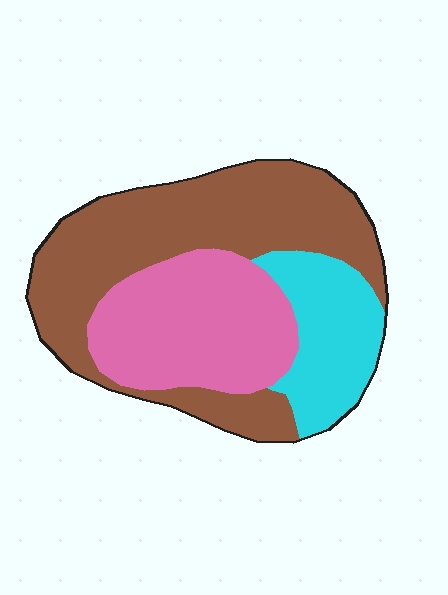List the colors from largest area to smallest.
From largest to smallest: brown, pink, cyan.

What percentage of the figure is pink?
Pink takes up about one third (1/3) of the figure.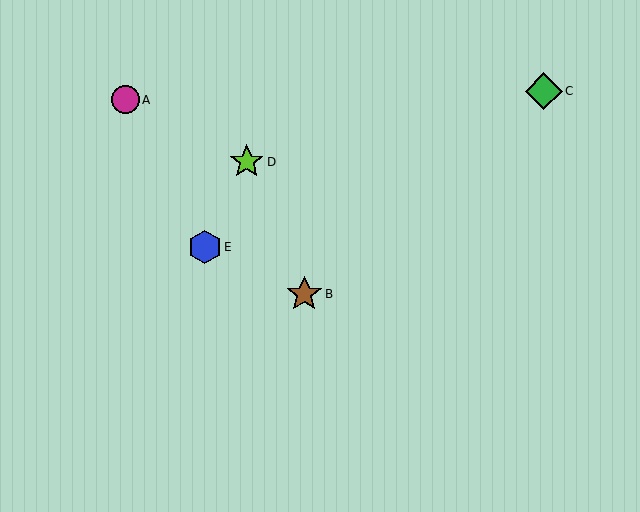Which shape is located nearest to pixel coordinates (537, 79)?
The green diamond (labeled C) at (544, 91) is nearest to that location.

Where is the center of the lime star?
The center of the lime star is at (247, 162).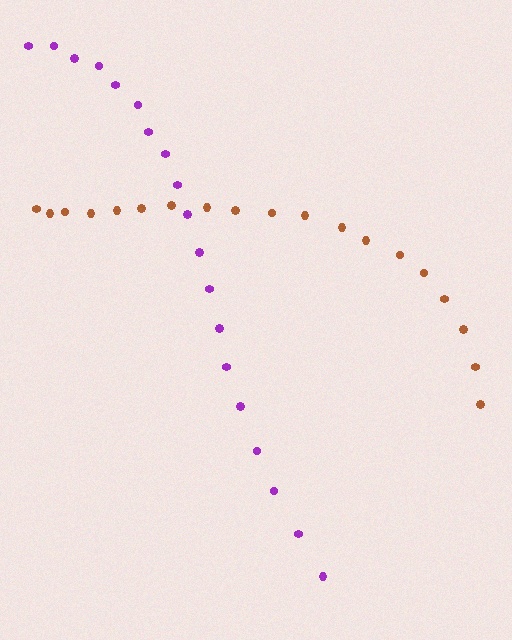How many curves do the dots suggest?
There are 2 distinct paths.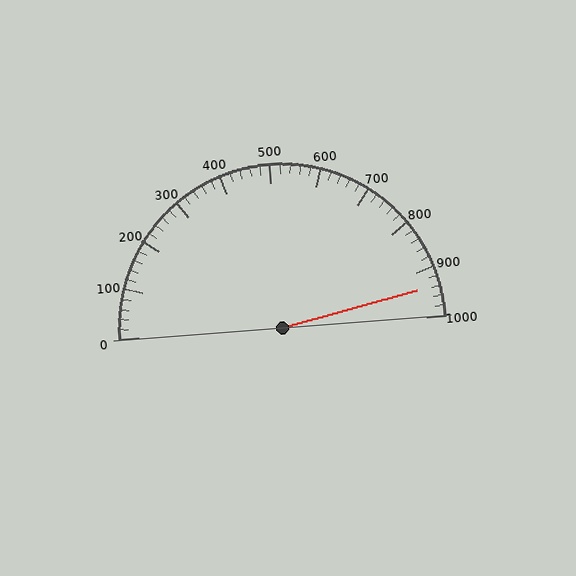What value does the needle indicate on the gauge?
The needle indicates approximately 940.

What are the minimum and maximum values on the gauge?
The gauge ranges from 0 to 1000.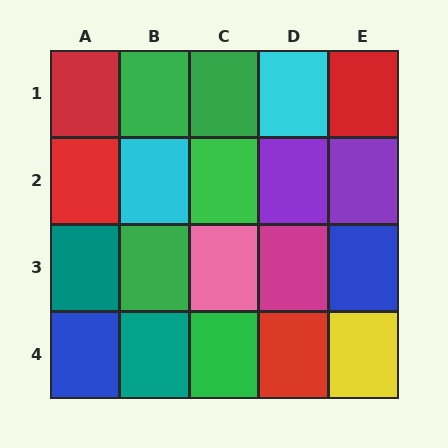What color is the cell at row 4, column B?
Teal.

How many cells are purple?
2 cells are purple.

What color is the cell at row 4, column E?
Yellow.